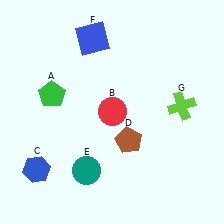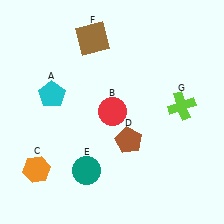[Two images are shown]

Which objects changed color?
A changed from green to cyan. C changed from blue to orange. F changed from blue to brown.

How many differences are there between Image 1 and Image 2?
There are 3 differences between the two images.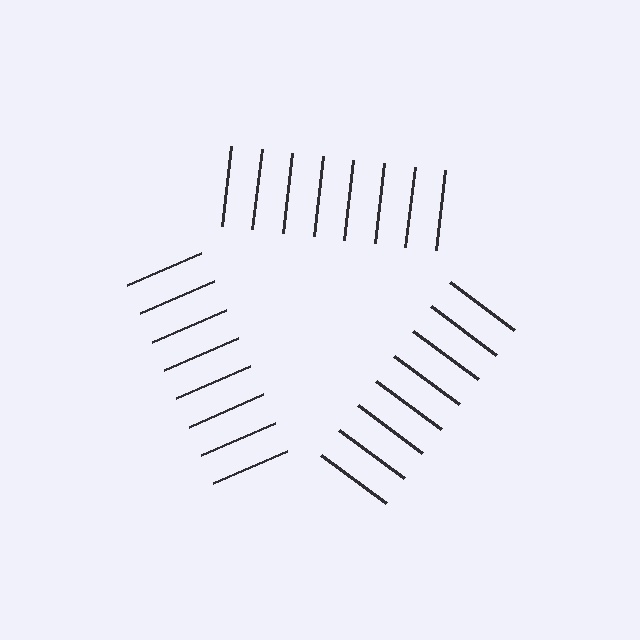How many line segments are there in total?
24 — 8 along each of the 3 edges.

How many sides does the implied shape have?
3 sides — the line-ends trace a triangle.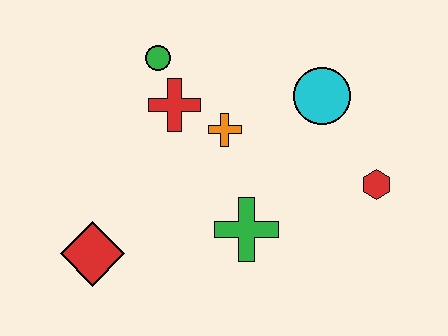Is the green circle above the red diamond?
Yes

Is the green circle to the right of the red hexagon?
No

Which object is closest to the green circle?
The red cross is closest to the green circle.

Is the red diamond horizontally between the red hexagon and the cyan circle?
No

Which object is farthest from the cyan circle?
The red diamond is farthest from the cyan circle.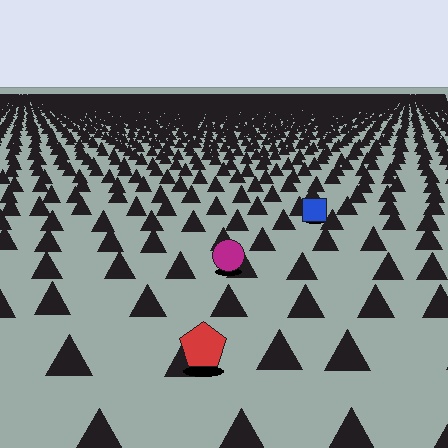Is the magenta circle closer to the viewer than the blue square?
Yes. The magenta circle is closer — you can tell from the texture gradient: the ground texture is coarser near it.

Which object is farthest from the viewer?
The blue square is farthest from the viewer. It appears smaller and the ground texture around it is denser.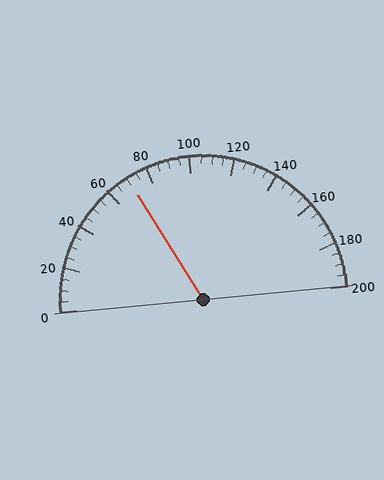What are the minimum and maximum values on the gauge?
The gauge ranges from 0 to 200.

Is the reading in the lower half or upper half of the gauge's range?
The reading is in the lower half of the range (0 to 200).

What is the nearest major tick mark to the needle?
The nearest major tick mark is 80.